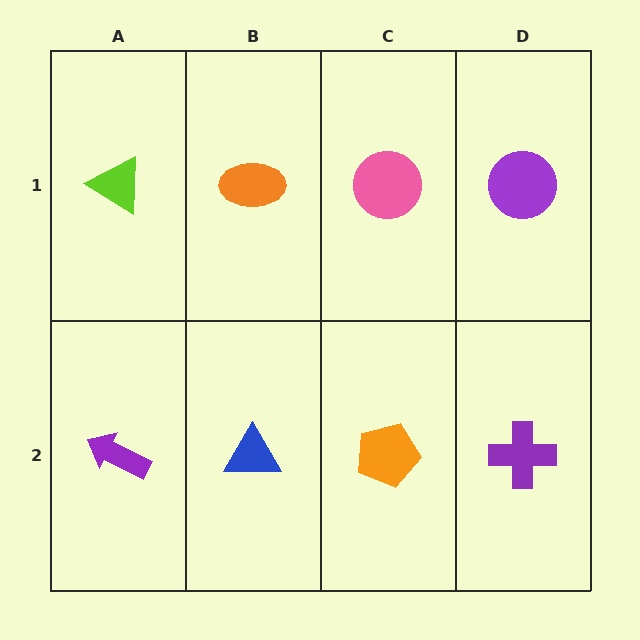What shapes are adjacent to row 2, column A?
A lime triangle (row 1, column A), a blue triangle (row 2, column B).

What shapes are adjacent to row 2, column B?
An orange ellipse (row 1, column B), a purple arrow (row 2, column A), an orange pentagon (row 2, column C).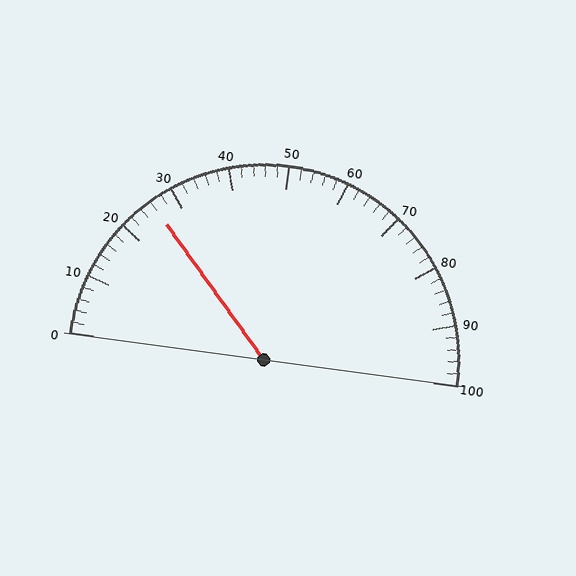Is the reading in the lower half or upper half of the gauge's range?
The reading is in the lower half of the range (0 to 100).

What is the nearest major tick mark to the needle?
The nearest major tick mark is 30.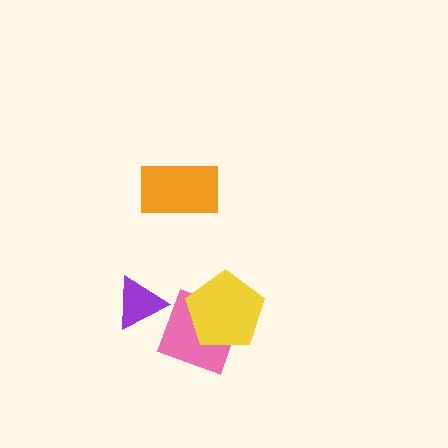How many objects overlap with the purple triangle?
1 object overlaps with the purple triangle.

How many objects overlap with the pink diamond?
2 objects overlap with the pink diamond.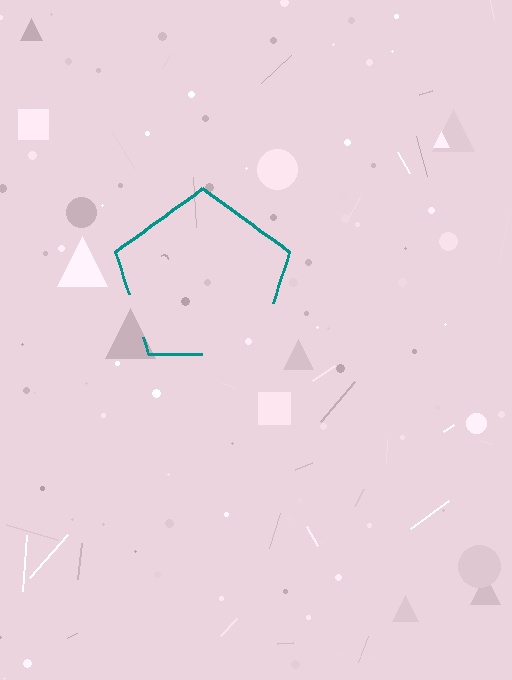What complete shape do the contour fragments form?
The contour fragments form a pentagon.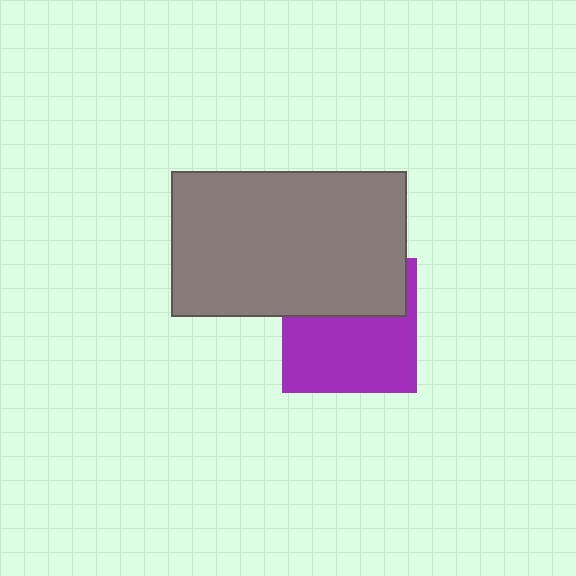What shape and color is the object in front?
The object in front is a gray rectangle.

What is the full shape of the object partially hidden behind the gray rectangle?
The partially hidden object is a purple square.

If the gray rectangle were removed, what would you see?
You would see the complete purple square.